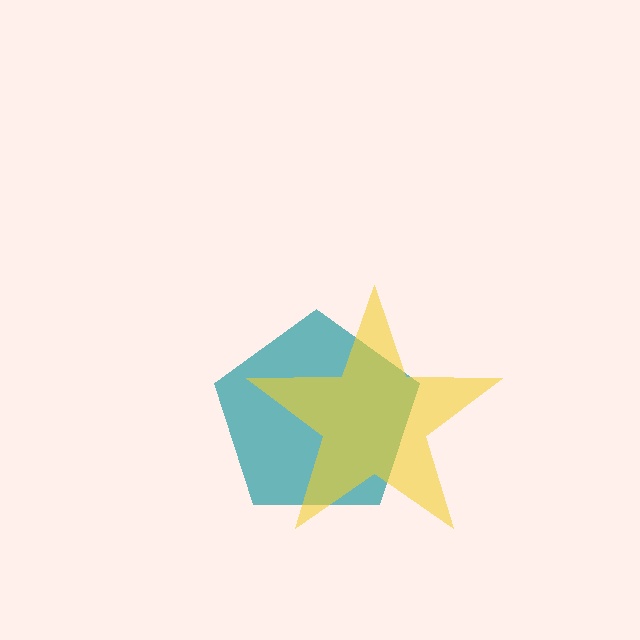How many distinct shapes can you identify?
There are 2 distinct shapes: a teal pentagon, a yellow star.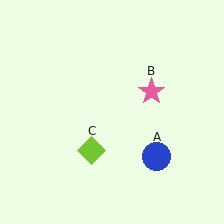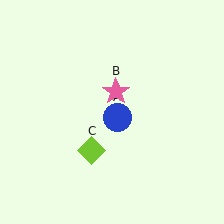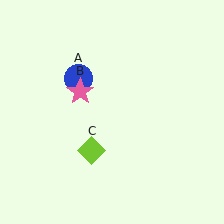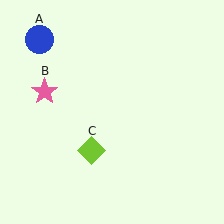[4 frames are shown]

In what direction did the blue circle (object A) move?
The blue circle (object A) moved up and to the left.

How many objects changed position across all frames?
2 objects changed position: blue circle (object A), pink star (object B).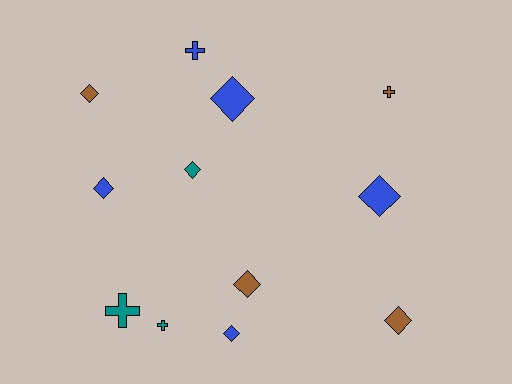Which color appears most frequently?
Blue, with 5 objects.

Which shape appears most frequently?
Diamond, with 8 objects.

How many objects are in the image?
There are 12 objects.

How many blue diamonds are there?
There are 4 blue diamonds.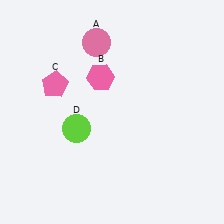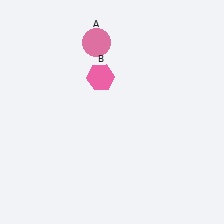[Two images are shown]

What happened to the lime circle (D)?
The lime circle (D) was removed in Image 2. It was in the bottom-left area of Image 1.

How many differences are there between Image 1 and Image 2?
There are 2 differences between the two images.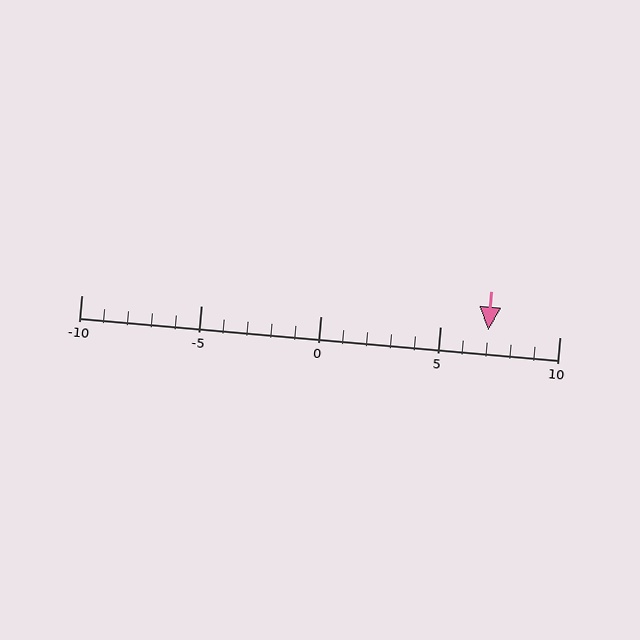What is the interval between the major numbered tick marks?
The major tick marks are spaced 5 units apart.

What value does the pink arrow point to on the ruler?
The pink arrow points to approximately 7.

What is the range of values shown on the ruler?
The ruler shows values from -10 to 10.